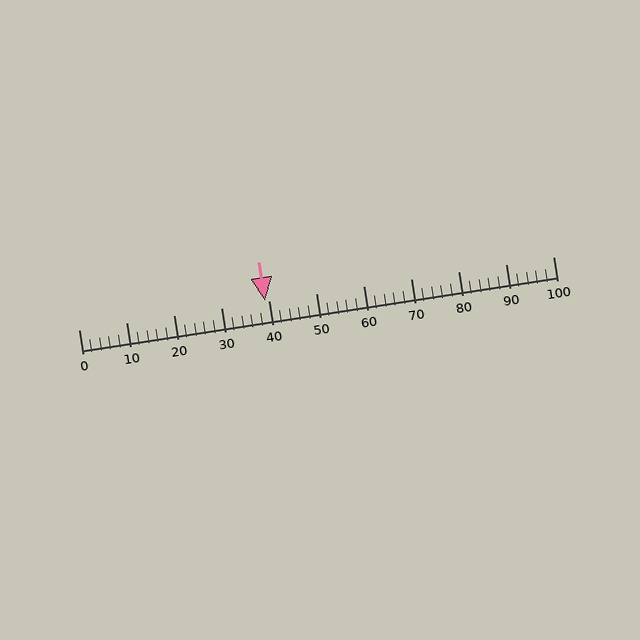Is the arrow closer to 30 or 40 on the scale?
The arrow is closer to 40.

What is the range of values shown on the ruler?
The ruler shows values from 0 to 100.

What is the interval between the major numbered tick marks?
The major tick marks are spaced 10 units apart.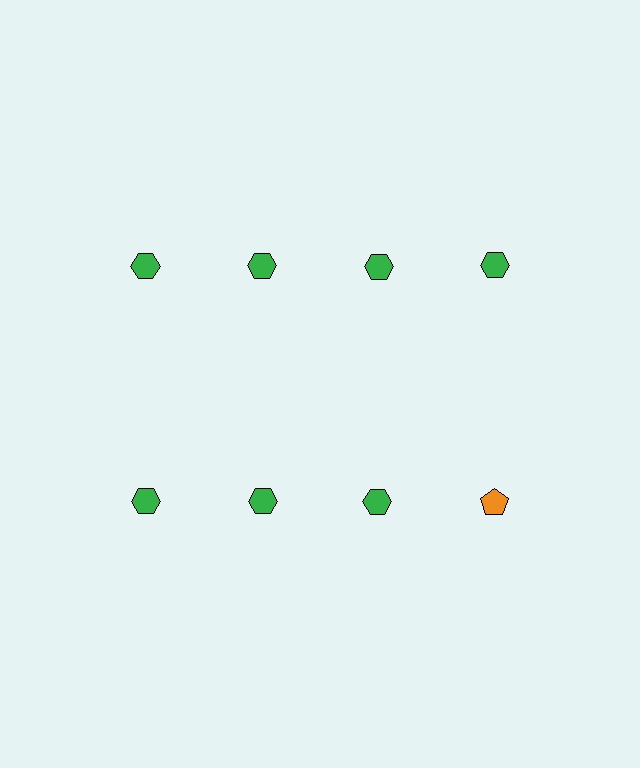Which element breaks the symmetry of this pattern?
The orange pentagon in the second row, second from right column breaks the symmetry. All other shapes are green hexagons.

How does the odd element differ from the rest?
It differs in both color (orange instead of green) and shape (pentagon instead of hexagon).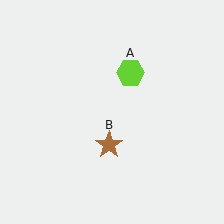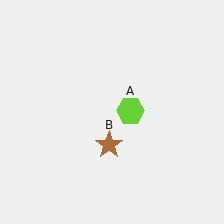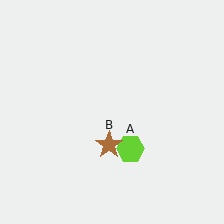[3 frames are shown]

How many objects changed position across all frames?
1 object changed position: lime hexagon (object A).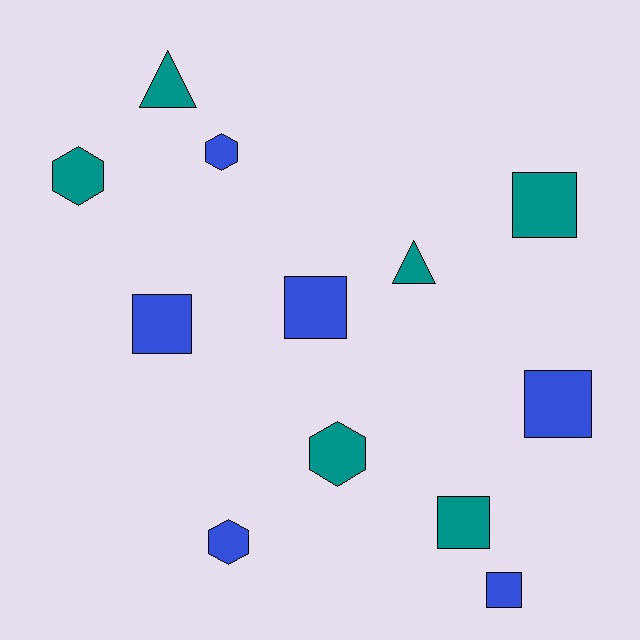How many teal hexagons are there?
There are 2 teal hexagons.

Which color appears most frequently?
Blue, with 6 objects.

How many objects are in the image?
There are 12 objects.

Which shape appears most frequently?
Square, with 6 objects.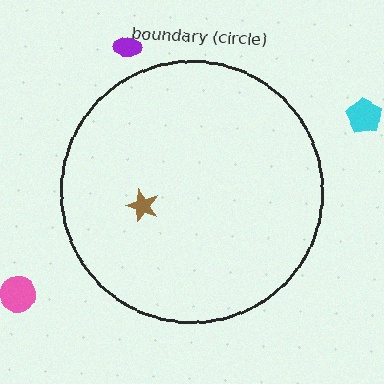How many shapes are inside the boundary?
1 inside, 3 outside.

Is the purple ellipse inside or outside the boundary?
Outside.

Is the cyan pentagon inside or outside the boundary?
Outside.